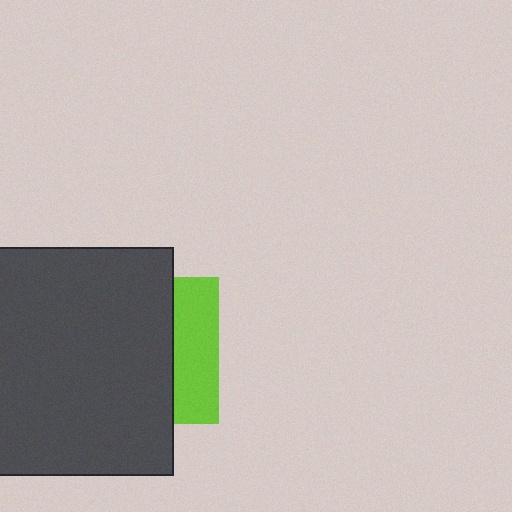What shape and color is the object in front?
The object in front is a dark gray rectangle.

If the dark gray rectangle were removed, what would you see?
You would see the complete lime square.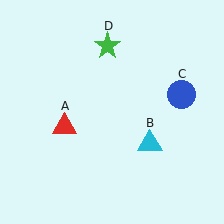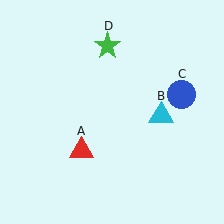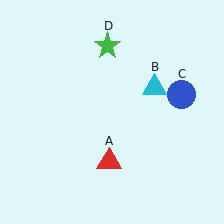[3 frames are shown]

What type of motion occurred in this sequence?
The red triangle (object A), cyan triangle (object B) rotated counterclockwise around the center of the scene.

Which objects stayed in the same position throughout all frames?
Blue circle (object C) and green star (object D) remained stationary.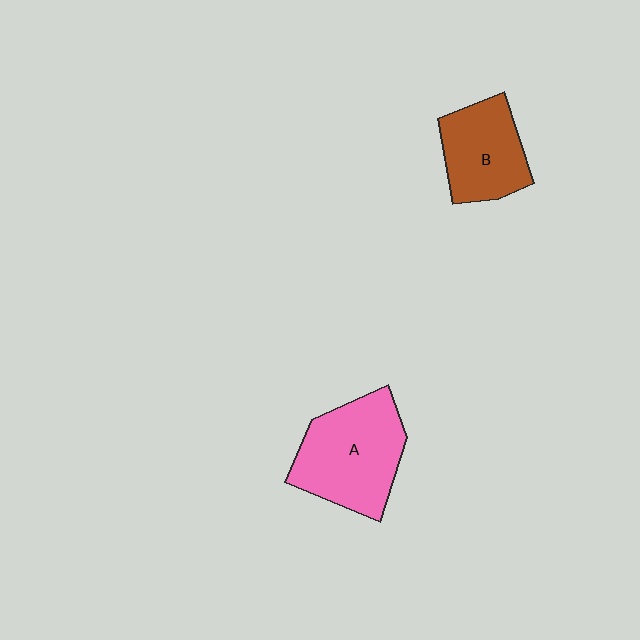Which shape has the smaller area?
Shape B (brown).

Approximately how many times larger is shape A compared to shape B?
Approximately 1.4 times.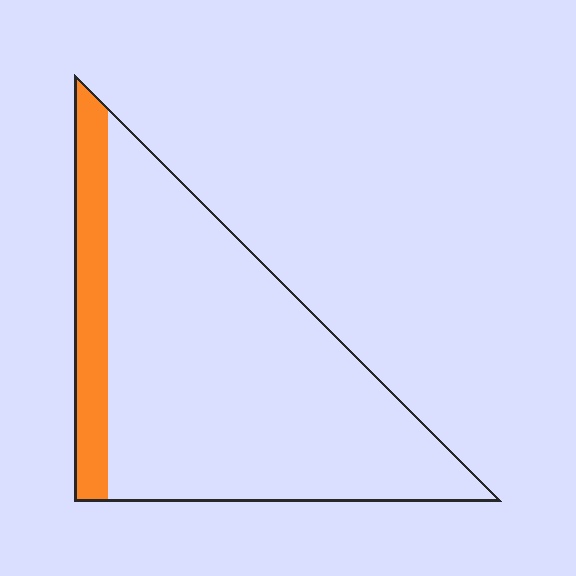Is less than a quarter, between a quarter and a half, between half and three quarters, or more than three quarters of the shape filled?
Less than a quarter.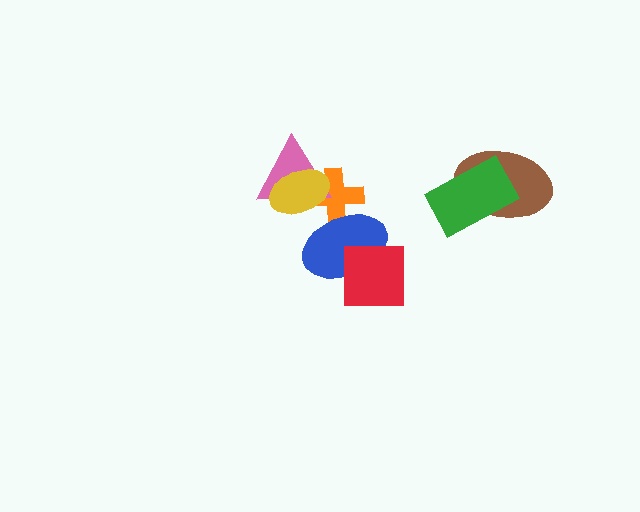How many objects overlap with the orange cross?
3 objects overlap with the orange cross.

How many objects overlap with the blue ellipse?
2 objects overlap with the blue ellipse.